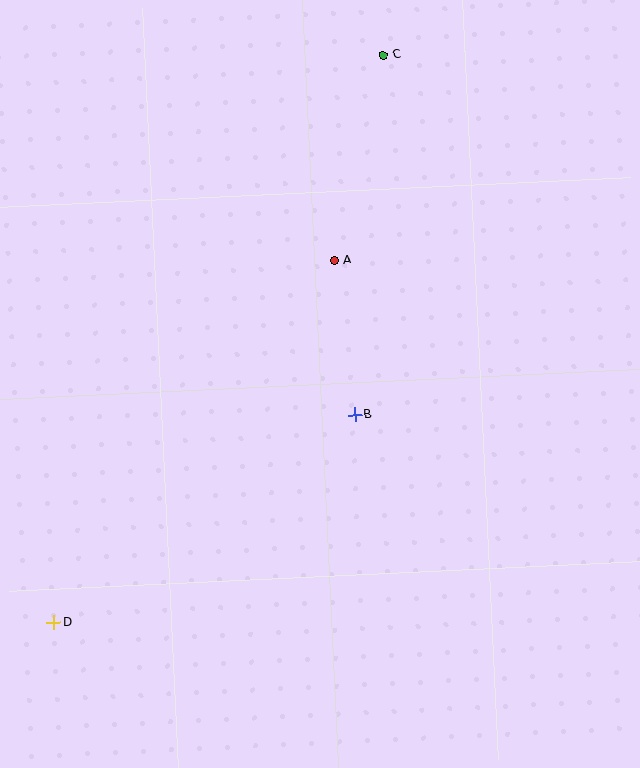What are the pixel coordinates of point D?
Point D is at (54, 623).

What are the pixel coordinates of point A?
Point A is at (334, 261).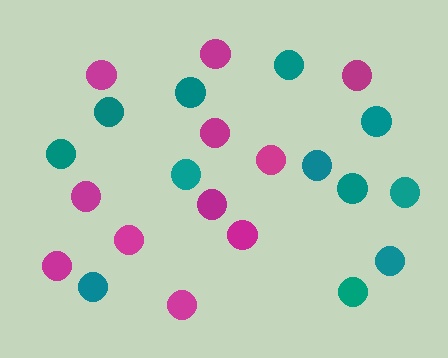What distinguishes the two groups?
There are 2 groups: one group of teal circles (12) and one group of magenta circles (11).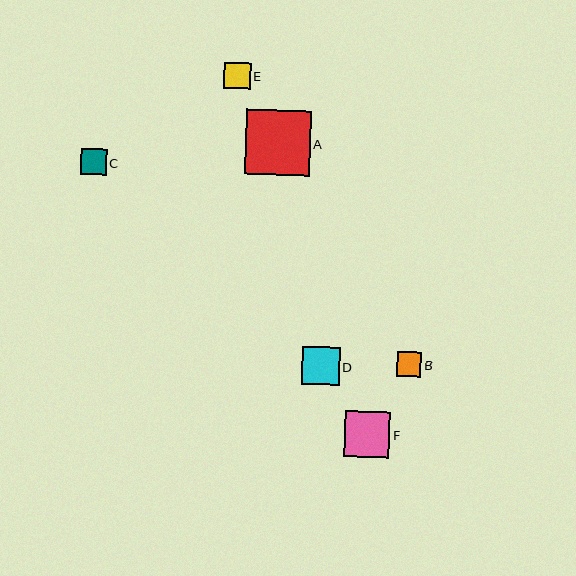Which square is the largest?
Square A is the largest with a size of approximately 64 pixels.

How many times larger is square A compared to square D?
Square A is approximately 1.7 times the size of square D.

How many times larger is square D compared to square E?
Square D is approximately 1.4 times the size of square E.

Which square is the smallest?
Square B is the smallest with a size of approximately 25 pixels.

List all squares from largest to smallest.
From largest to smallest: A, F, D, E, C, B.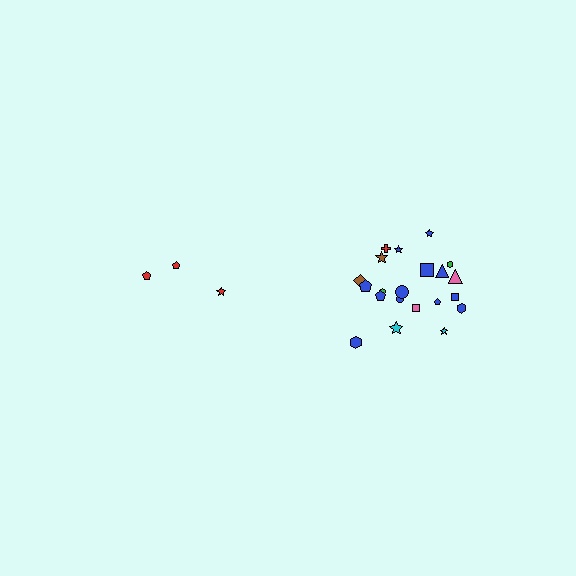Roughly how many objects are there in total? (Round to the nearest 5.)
Roughly 25 objects in total.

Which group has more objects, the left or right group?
The right group.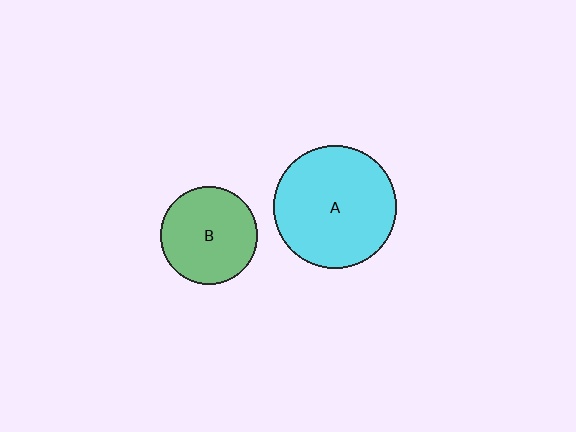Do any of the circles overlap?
No, none of the circles overlap.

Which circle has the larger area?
Circle A (cyan).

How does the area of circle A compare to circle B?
Approximately 1.6 times.